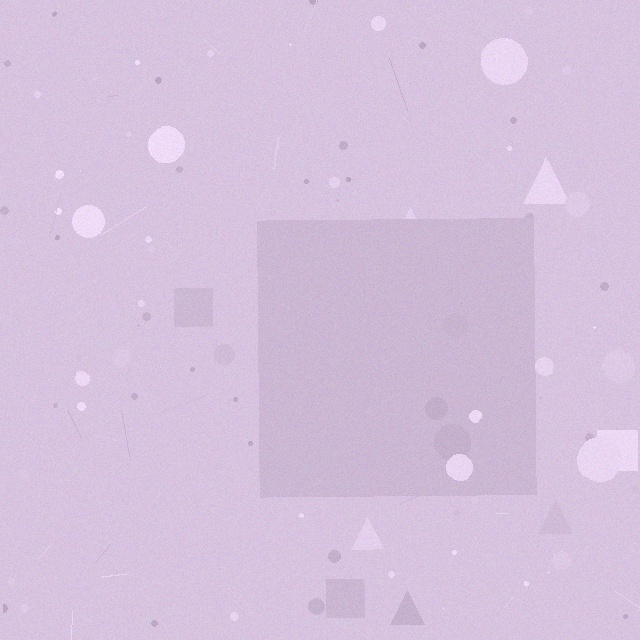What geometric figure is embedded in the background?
A square is embedded in the background.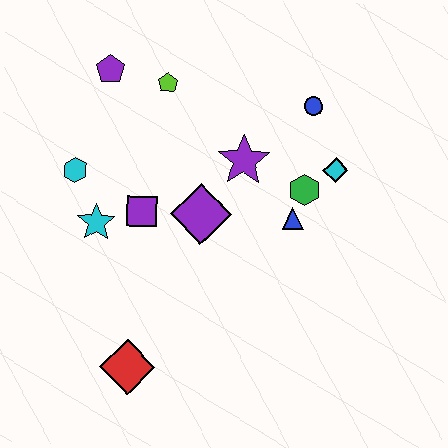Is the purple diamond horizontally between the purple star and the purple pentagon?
Yes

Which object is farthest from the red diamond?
The blue circle is farthest from the red diamond.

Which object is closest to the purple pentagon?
The lime pentagon is closest to the purple pentagon.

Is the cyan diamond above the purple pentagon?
No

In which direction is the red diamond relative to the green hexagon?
The red diamond is below the green hexagon.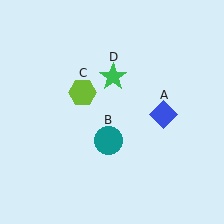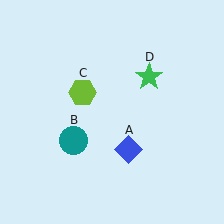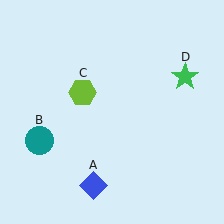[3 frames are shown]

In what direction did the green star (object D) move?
The green star (object D) moved right.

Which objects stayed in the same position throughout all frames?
Lime hexagon (object C) remained stationary.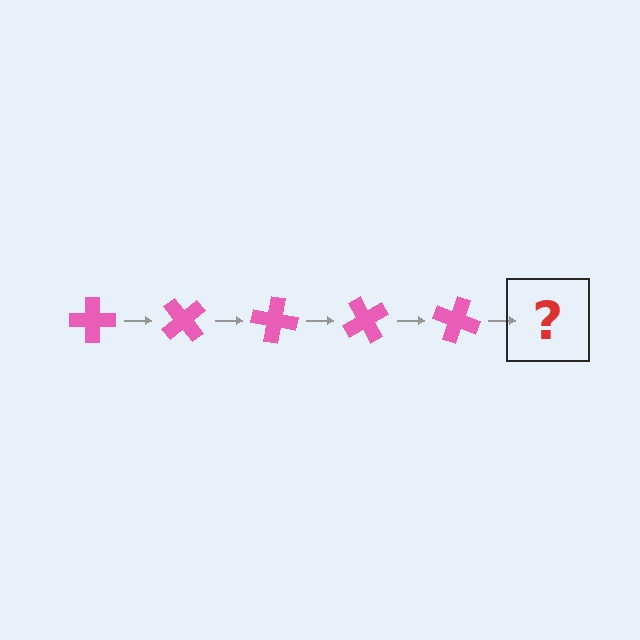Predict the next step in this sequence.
The next step is a pink cross rotated 250 degrees.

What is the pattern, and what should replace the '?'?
The pattern is that the cross rotates 50 degrees each step. The '?' should be a pink cross rotated 250 degrees.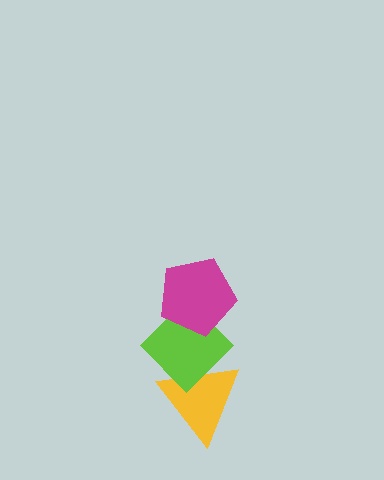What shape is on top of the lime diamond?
The magenta pentagon is on top of the lime diamond.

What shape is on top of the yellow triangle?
The lime diamond is on top of the yellow triangle.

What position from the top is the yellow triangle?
The yellow triangle is 3rd from the top.